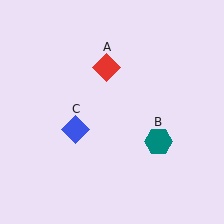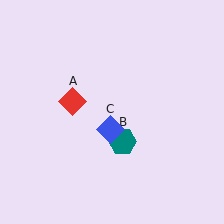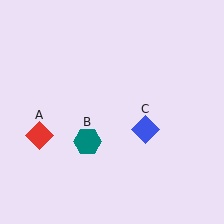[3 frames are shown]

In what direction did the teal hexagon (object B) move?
The teal hexagon (object B) moved left.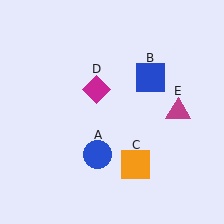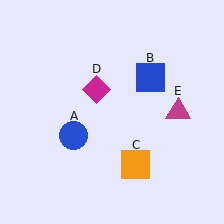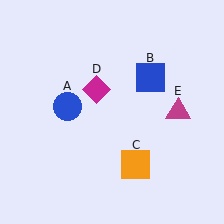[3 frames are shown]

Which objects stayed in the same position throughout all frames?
Blue square (object B) and orange square (object C) and magenta diamond (object D) and magenta triangle (object E) remained stationary.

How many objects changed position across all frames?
1 object changed position: blue circle (object A).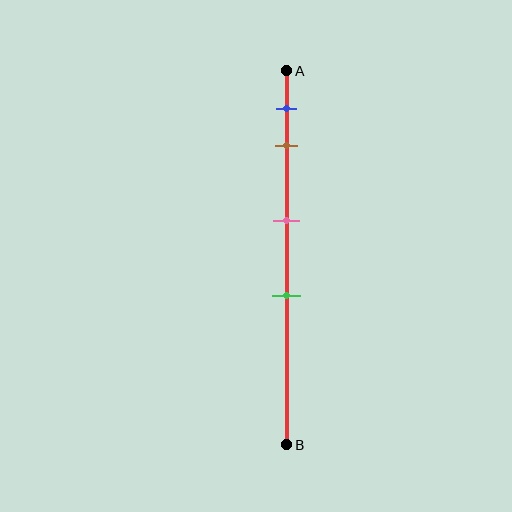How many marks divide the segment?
There are 4 marks dividing the segment.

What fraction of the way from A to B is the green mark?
The green mark is approximately 60% (0.6) of the way from A to B.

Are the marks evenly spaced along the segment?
No, the marks are not evenly spaced.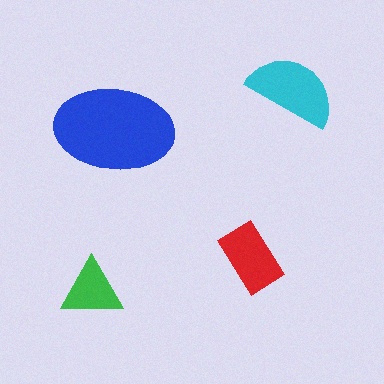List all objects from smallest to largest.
The green triangle, the red rectangle, the cyan semicircle, the blue ellipse.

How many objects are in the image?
There are 4 objects in the image.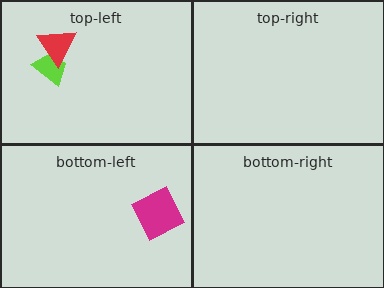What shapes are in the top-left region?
The lime trapezoid, the red triangle.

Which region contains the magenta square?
The bottom-left region.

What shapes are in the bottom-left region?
The magenta square.